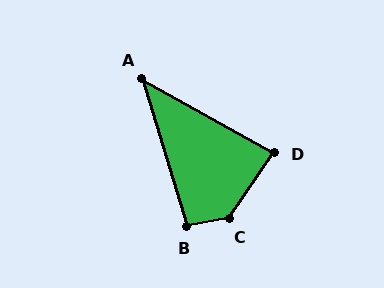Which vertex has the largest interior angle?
C, at approximately 136 degrees.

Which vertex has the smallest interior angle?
A, at approximately 44 degrees.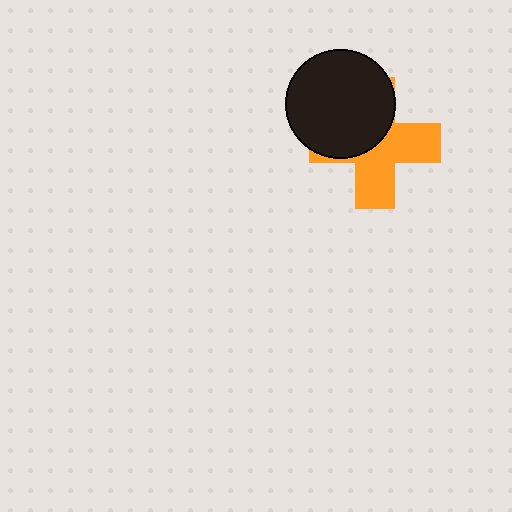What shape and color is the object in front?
The object in front is a black circle.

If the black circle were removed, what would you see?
You would see the complete orange cross.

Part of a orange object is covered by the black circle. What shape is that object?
It is a cross.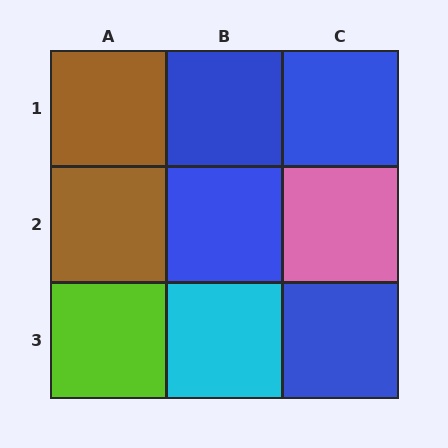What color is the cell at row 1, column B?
Blue.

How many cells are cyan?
1 cell is cyan.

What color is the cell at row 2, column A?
Brown.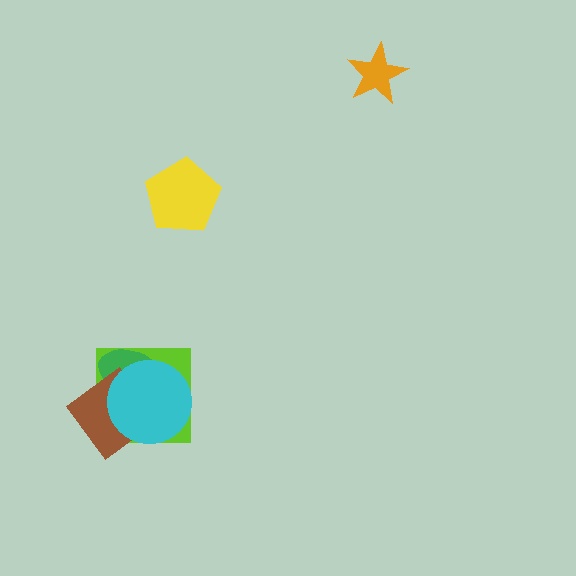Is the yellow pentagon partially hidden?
No, no other shape covers it.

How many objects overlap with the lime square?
3 objects overlap with the lime square.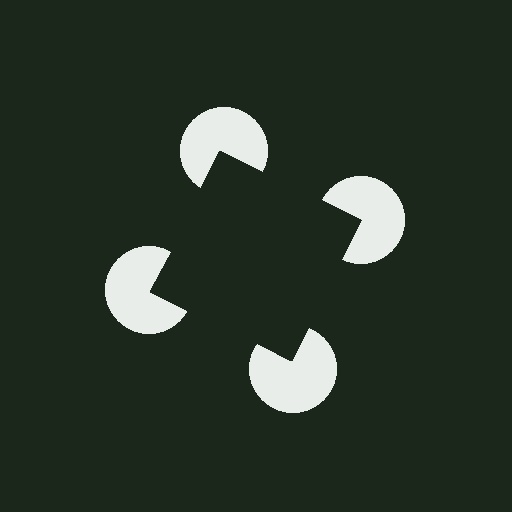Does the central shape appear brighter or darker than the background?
It typically appears slightly darker than the background, even though no actual brightness change is drawn.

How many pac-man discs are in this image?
There are 4 — one at each vertex of the illusory square.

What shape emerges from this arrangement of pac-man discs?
An illusory square — its edges are inferred from the aligned wedge cuts in the pac-man discs, not physically drawn.